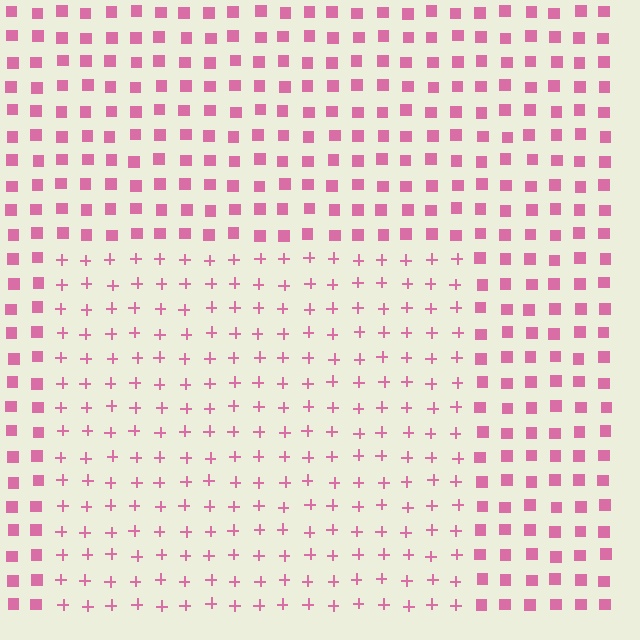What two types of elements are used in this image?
The image uses plus signs inside the rectangle region and squares outside it.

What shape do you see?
I see a rectangle.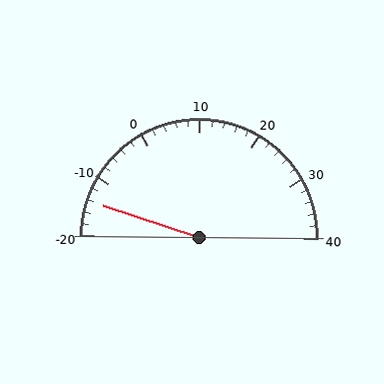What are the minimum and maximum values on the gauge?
The gauge ranges from -20 to 40.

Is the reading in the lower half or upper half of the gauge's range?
The reading is in the lower half of the range (-20 to 40).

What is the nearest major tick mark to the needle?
The nearest major tick mark is -10.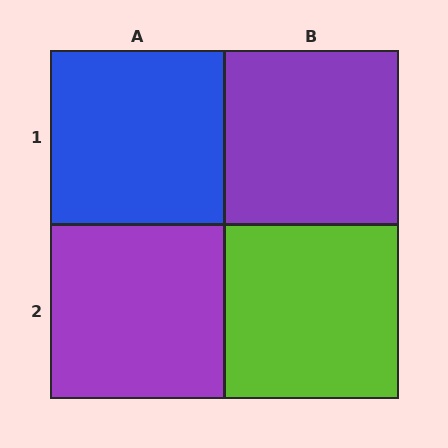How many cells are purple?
2 cells are purple.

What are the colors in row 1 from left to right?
Blue, purple.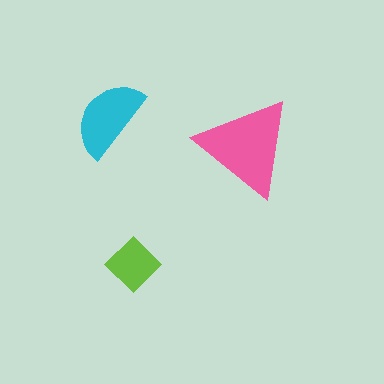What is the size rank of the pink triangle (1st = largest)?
1st.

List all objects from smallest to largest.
The lime diamond, the cyan semicircle, the pink triangle.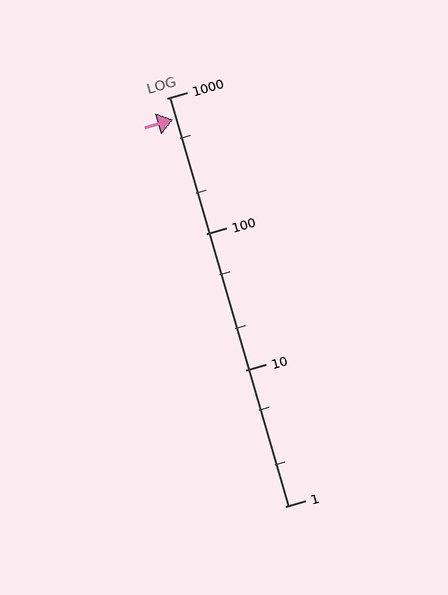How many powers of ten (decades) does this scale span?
The scale spans 3 decades, from 1 to 1000.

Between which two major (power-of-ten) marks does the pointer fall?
The pointer is between 100 and 1000.